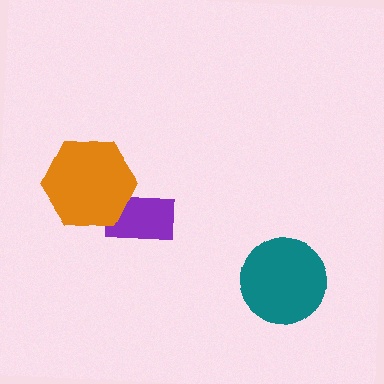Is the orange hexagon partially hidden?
No, no other shape covers it.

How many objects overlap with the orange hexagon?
1 object overlaps with the orange hexagon.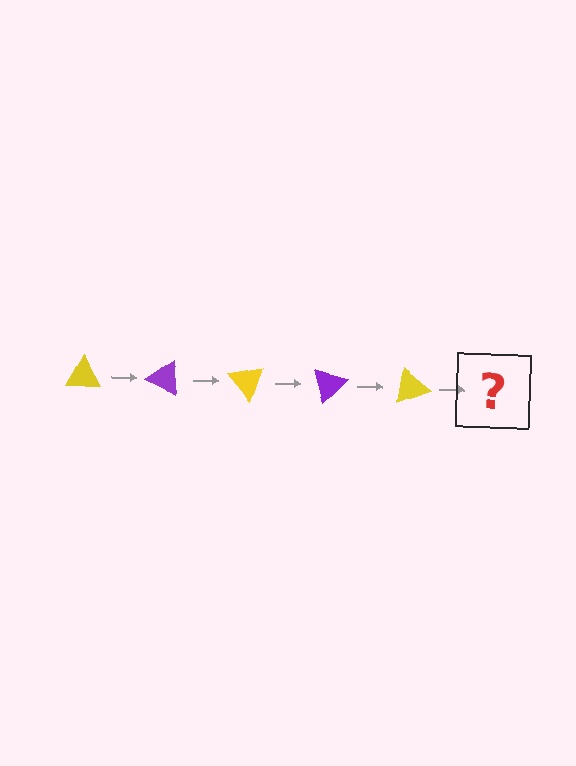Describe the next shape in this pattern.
It should be a purple triangle, rotated 125 degrees from the start.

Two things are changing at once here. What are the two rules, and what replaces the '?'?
The two rules are that it rotates 25 degrees each step and the color cycles through yellow and purple. The '?' should be a purple triangle, rotated 125 degrees from the start.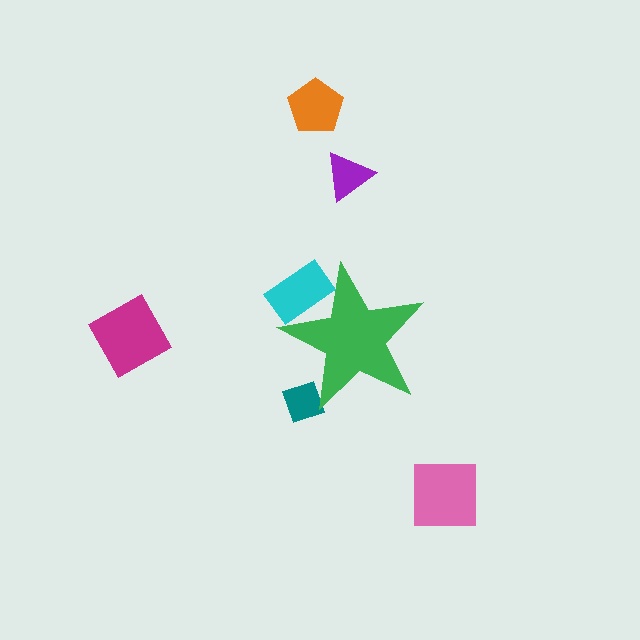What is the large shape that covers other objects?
A green star.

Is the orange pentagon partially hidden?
No, the orange pentagon is fully visible.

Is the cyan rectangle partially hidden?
Yes, the cyan rectangle is partially hidden behind the green star.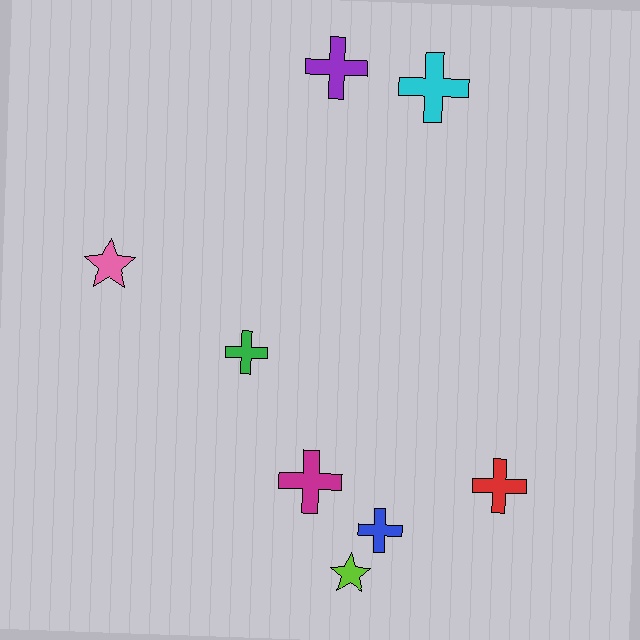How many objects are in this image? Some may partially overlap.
There are 8 objects.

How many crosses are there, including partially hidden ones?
There are 6 crosses.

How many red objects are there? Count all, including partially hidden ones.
There is 1 red object.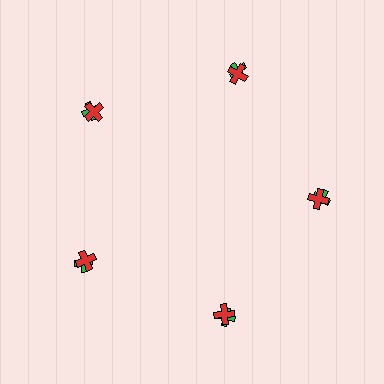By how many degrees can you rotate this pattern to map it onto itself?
The pattern maps onto itself every 72 degrees of rotation.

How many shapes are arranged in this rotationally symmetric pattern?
There are 10 shapes, arranged in 5 groups of 2.